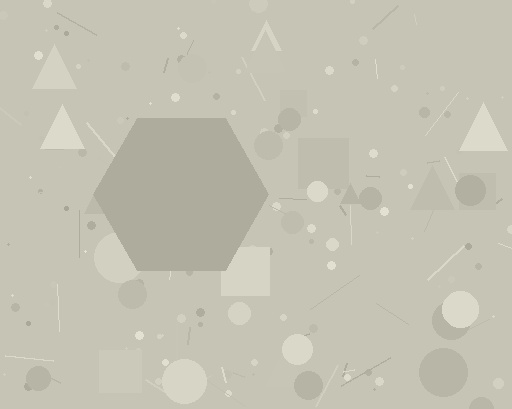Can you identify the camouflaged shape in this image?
The camouflaged shape is a hexagon.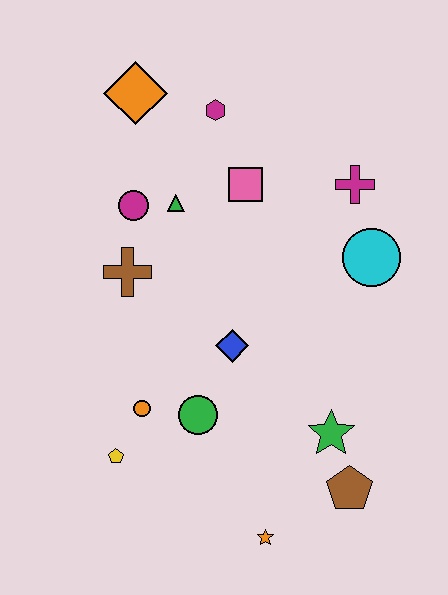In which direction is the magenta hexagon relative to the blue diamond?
The magenta hexagon is above the blue diamond.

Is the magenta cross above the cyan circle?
Yes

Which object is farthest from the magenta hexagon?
The orange star is farthest from the magenta hexagon.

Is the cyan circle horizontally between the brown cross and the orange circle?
No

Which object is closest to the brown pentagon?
The green star is closest to the brown pentagon.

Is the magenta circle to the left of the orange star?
Yes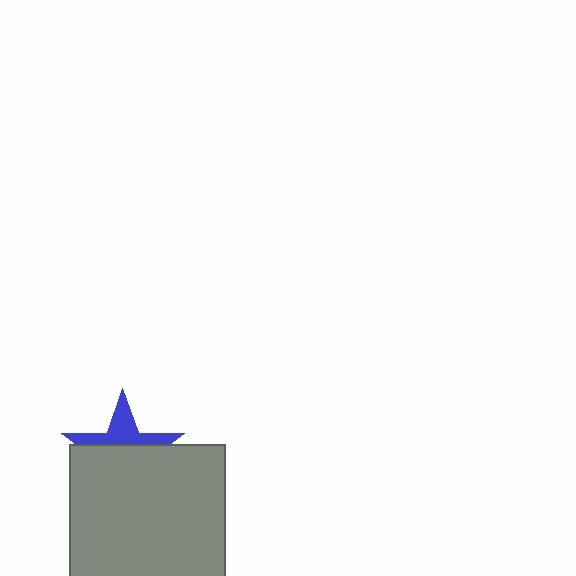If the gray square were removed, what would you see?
You would see the complete blue star.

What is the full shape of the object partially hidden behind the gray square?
The partially hidden object is a blue star.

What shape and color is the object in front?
The object in front is a gray square.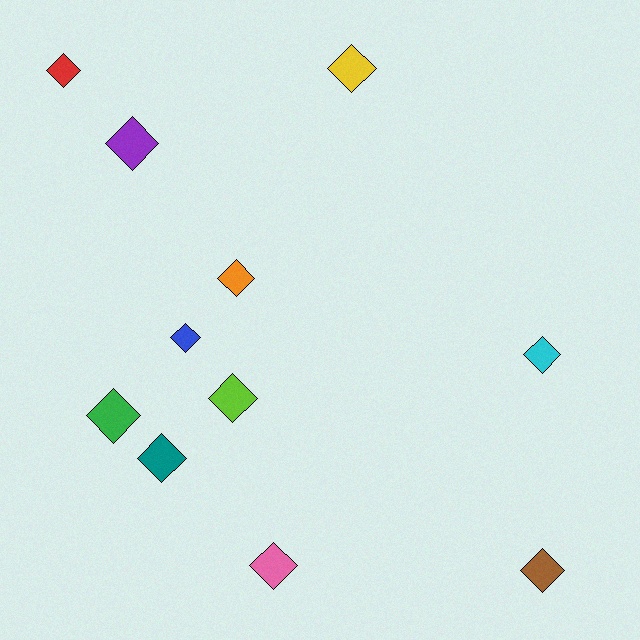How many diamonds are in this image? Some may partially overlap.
There are 11 diamonds.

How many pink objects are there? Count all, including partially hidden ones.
There is 1 pink object.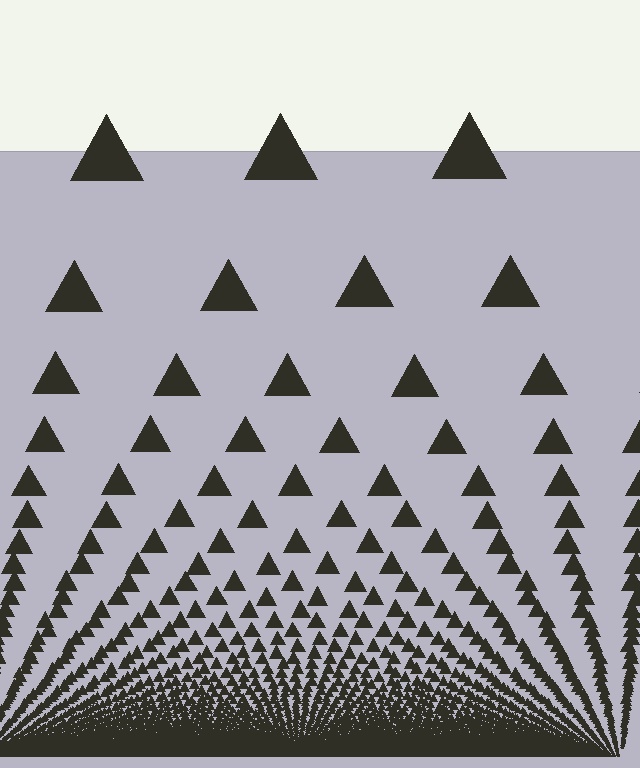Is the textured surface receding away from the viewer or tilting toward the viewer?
The surface appears to tilt toward the viewer. Texture elements get larger and sparser toward the top.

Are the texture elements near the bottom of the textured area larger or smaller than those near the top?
Smaller. The gradient is inverted — elements near the bottom are smaller and denser.